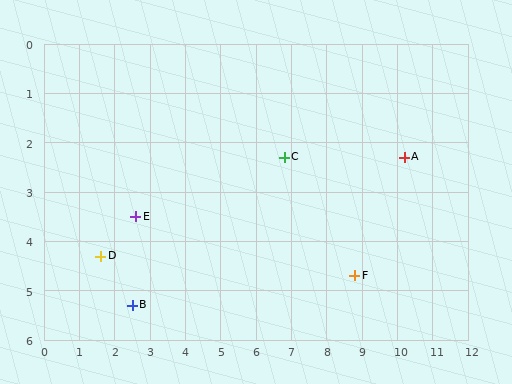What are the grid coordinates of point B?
Point B is at approximately (2.5, 5.3).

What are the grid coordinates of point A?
Point A is at approximately (10.2, 2.3).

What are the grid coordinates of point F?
Point F is at approximately (8.8, 4.7).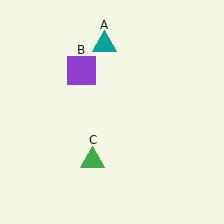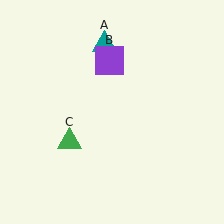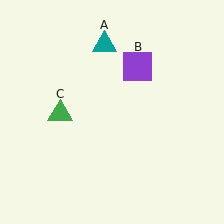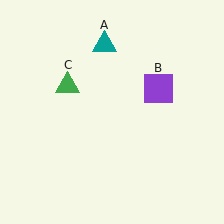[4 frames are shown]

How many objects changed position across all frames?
2 objects changed position: purple square (object B), green triangle (object C).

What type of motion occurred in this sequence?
The purple square (object B), green triangle (object C) rotated clockwise around the center of the scene.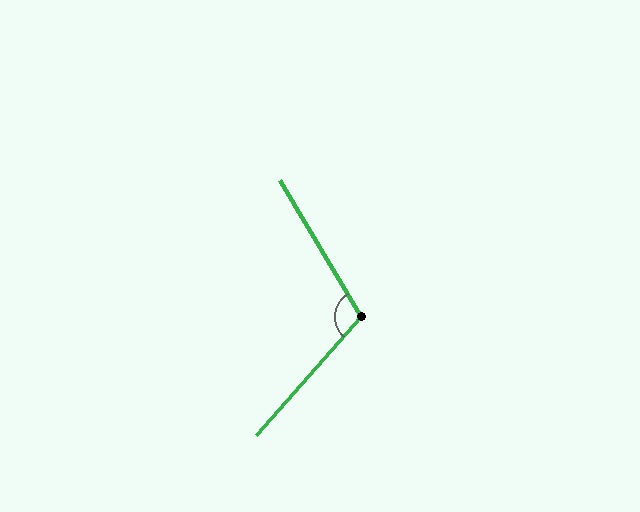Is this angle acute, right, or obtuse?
It is obtuse.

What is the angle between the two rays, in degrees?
Approximately 107 degrees.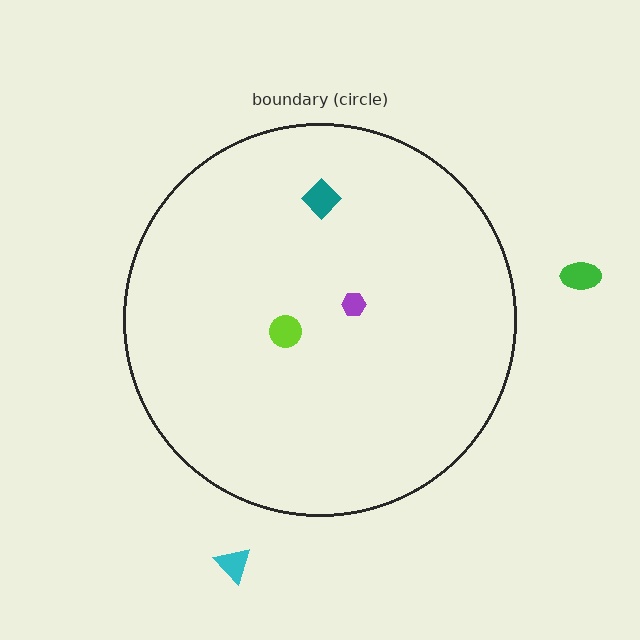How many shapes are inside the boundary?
3 inside, 2 outside.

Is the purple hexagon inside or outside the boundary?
Inside.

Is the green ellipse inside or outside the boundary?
Outside.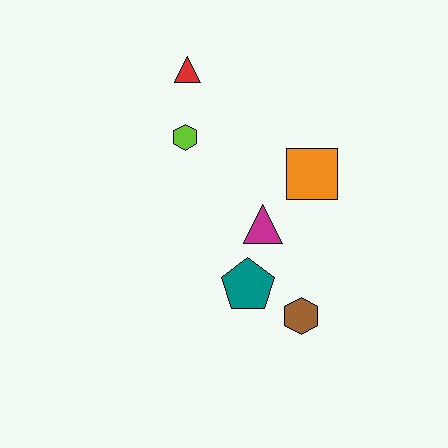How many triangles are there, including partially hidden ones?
There are 2 triangles.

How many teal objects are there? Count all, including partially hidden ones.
There is 1 teal object.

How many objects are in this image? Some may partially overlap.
There are 6 objects.